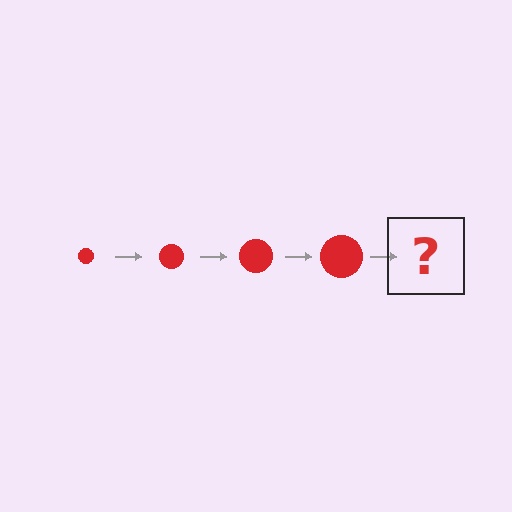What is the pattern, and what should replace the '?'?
The pattern is that the circle gets progressively larger each step. The '?' should be a red circle, larger than the previous one.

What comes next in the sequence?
The next element should be a red circle, larger than the previous one.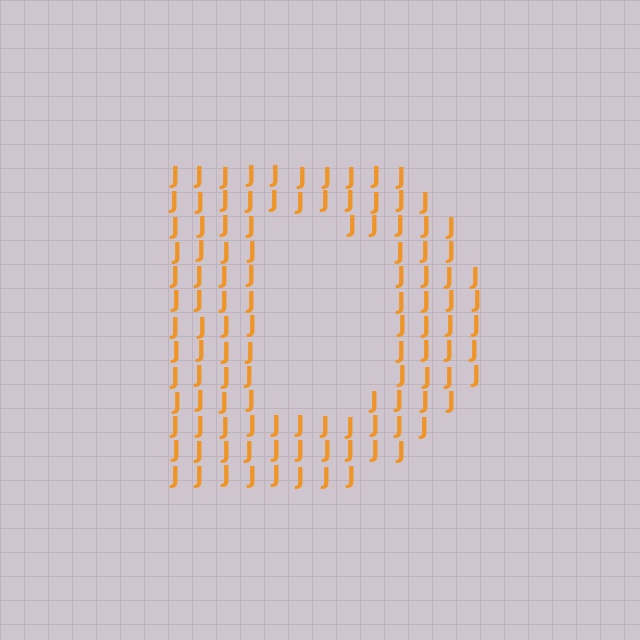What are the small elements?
The small elements are letter J's.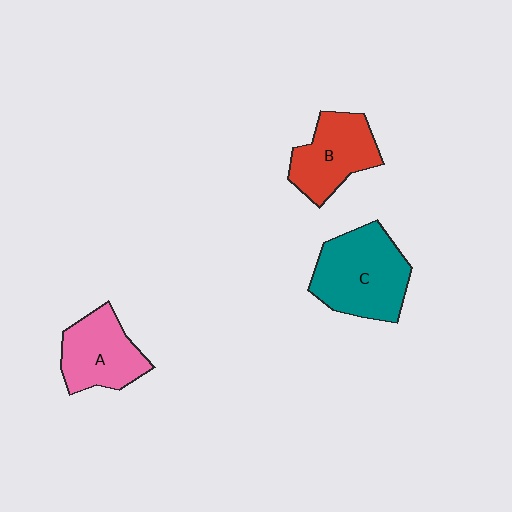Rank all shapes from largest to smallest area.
From largest to smallest: C (teal), B (red), A (pink).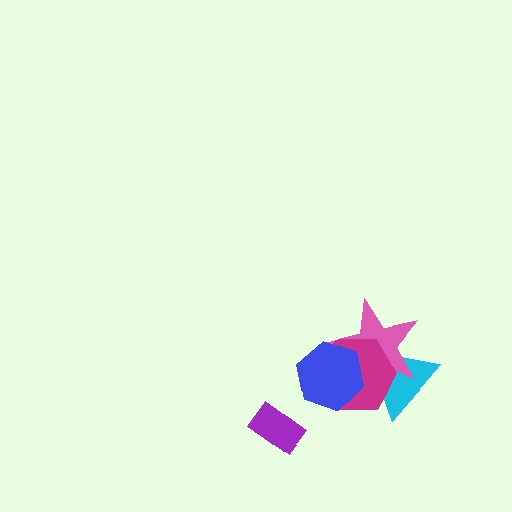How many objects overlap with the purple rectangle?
0 objects overlap with the purple rectangle.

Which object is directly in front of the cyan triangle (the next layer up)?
The pink star is directly in front of the cyan triangle.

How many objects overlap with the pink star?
3 objects overlap with the pink star.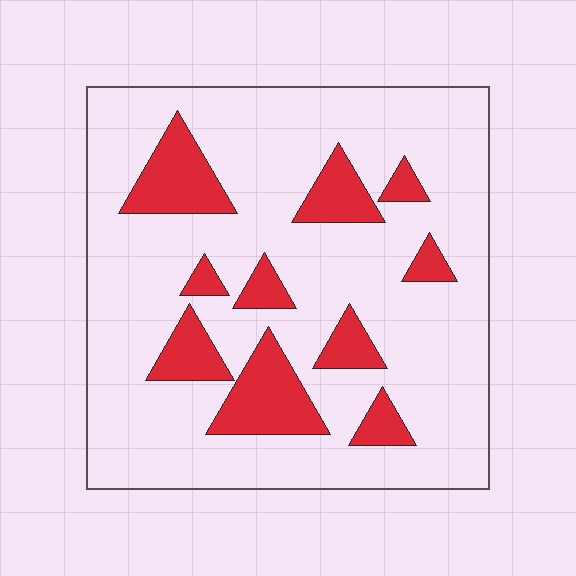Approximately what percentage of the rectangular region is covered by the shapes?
Approximately 20%.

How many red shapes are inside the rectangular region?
10.